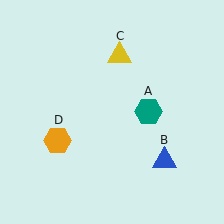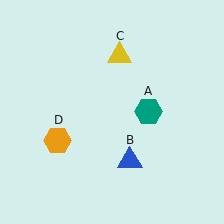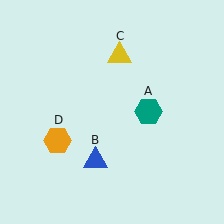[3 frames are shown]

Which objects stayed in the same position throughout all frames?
Teal hexagon (object A) and yellow triangle (object C) and orange hexagon (object D) remained stationary.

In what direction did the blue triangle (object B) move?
The blue triangle (object B) moved left.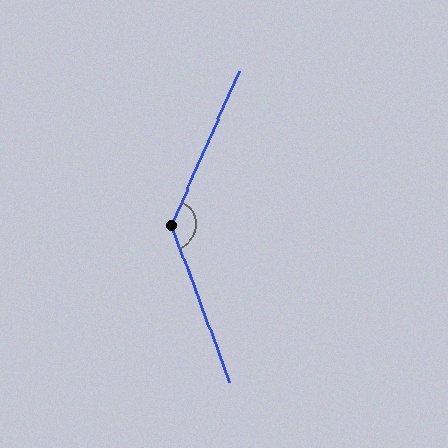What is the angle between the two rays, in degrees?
Approximately 136 degrees.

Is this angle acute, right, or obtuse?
It is obtuse.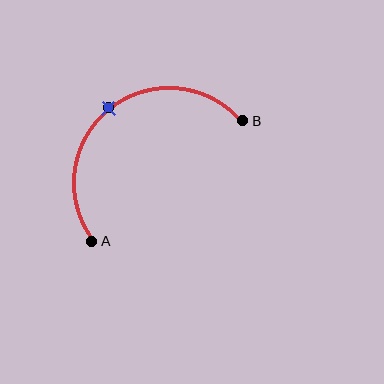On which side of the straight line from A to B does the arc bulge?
The arc bulges above and to the left of the straight line connecting A and B.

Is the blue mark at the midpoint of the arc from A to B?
Yes. The blue mark lies on the arc at equal arc-length from both A and B — it is the arc midpoint.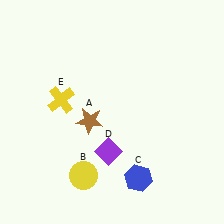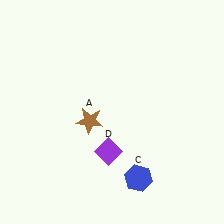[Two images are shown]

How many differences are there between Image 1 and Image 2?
There are 2 differences between the two images.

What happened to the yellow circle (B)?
The yellow circle (B) was removed in Image 2. It was in the bottom-left area of Image 1.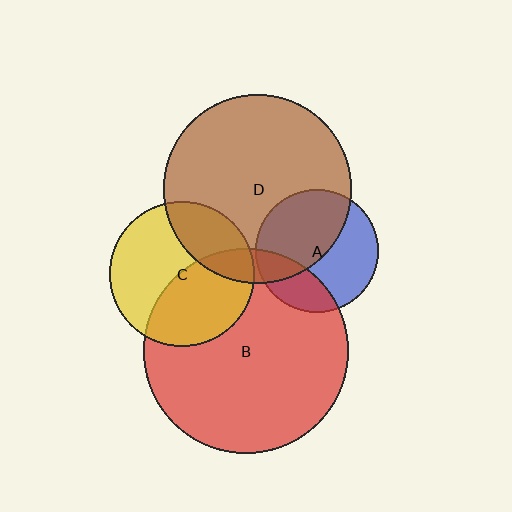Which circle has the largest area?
Circle B (red).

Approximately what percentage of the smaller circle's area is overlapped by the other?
Approximately 10%.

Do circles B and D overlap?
Yes.